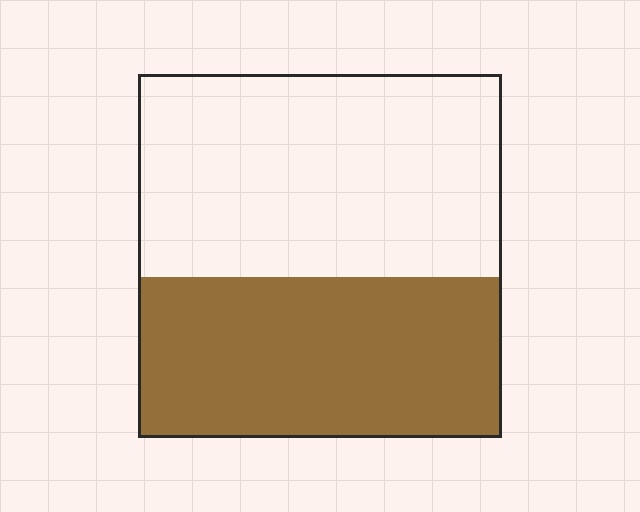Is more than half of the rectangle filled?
No.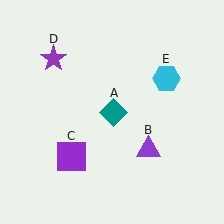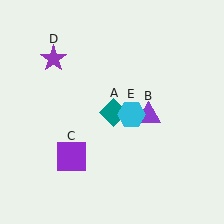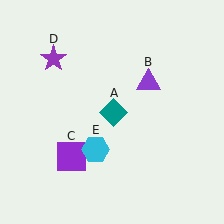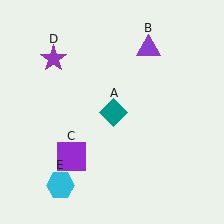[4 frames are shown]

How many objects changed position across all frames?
2 objects changed position: purple triangle (object B), cyan hexagon (object E).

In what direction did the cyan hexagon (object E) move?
The cyan hexagon (object E) moved down and to the left.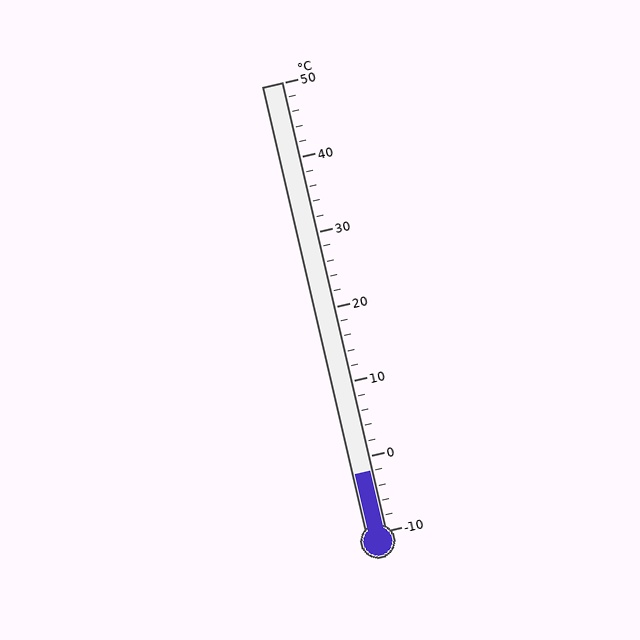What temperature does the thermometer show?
The thermometer shows approximately -2°C.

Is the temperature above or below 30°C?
The temperature is below 30°C.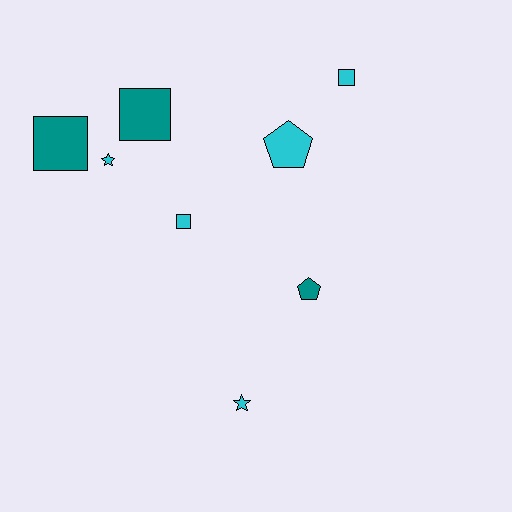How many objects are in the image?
There are 8 objects.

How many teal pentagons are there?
There is 1 teal pentagon.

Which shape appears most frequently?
Square, with 4 objects.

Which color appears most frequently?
Cyan, with 5 objects.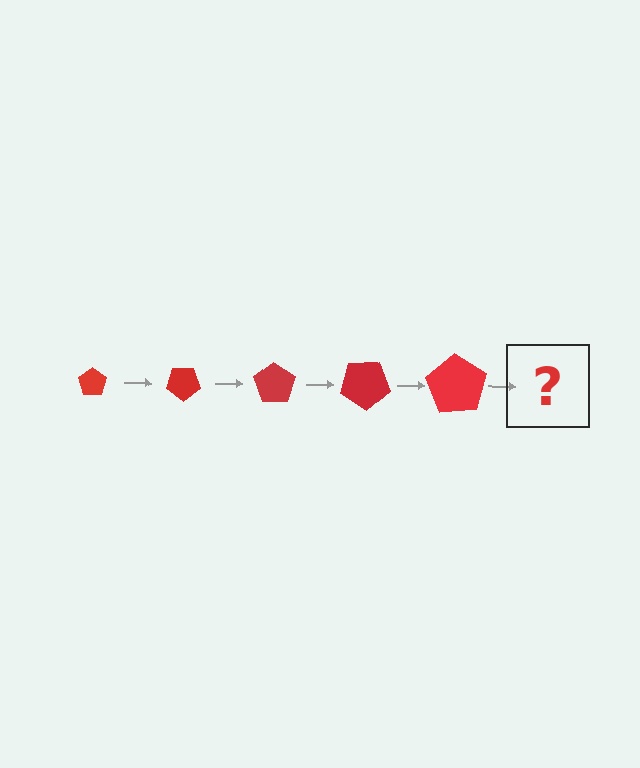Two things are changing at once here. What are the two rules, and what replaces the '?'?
The two rules are that the pentagon grows larger each step and it rotates 35 degrees each step. The '?' should be a pentagon, larger than the previous one and rotated 175 degrees from the start.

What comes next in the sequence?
The next element should be a pentagon, larger than the previous one and rotated 175 degrees from the start.